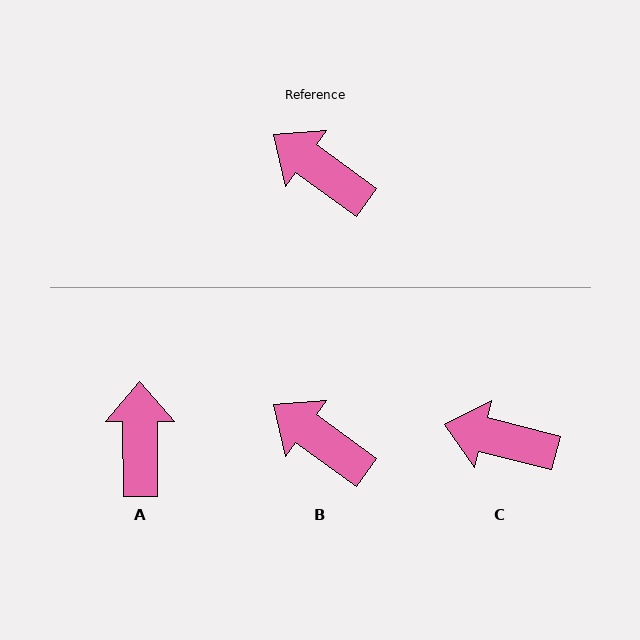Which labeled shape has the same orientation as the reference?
B.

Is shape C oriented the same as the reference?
No, it is off by about 22 degrees.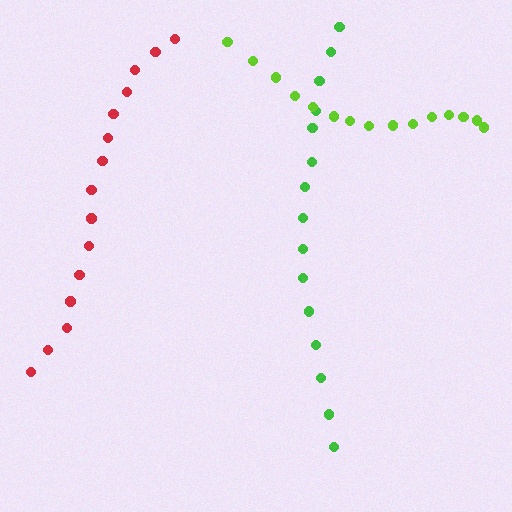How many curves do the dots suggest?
There are 3 distinct paths.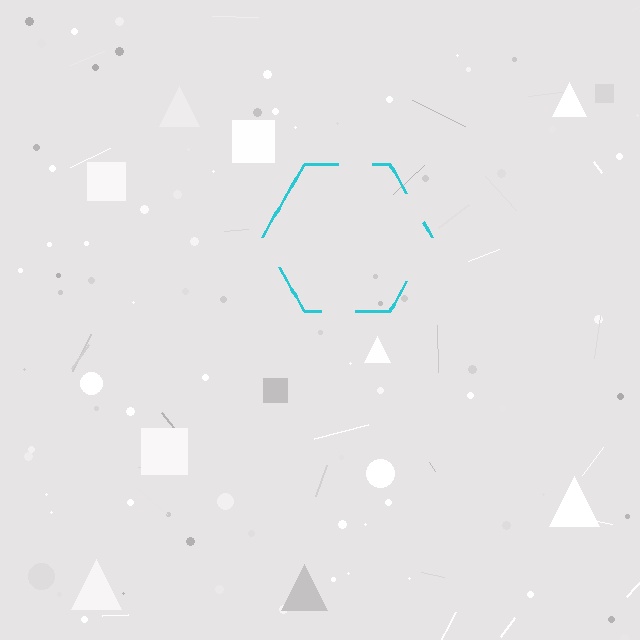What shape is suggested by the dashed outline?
The dashed outline suggests a hexagon.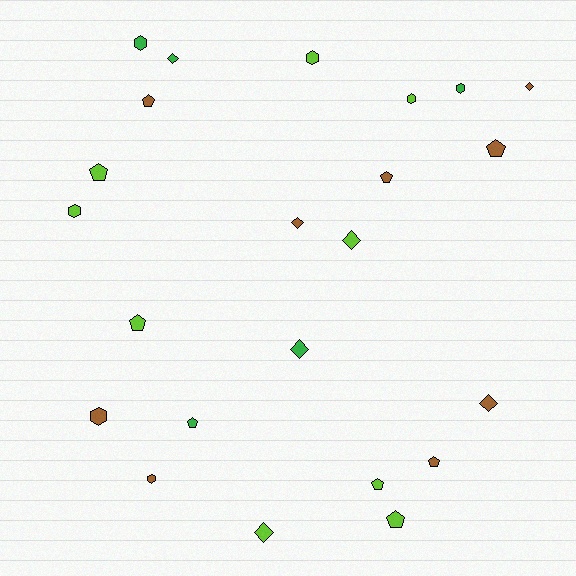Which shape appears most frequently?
Pentagon, with 9 objects.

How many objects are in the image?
There are 23 objects.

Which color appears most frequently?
Brown, with 9 objects.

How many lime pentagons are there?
There are 4 lime pentagons.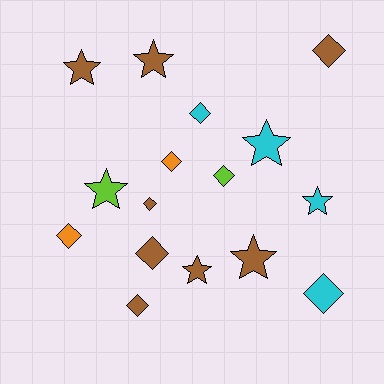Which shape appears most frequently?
Diamond, with 9 objects.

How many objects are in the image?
There are 16 objects.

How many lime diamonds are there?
There is 1 lime diamond.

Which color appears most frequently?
Brown, with 8 objects.